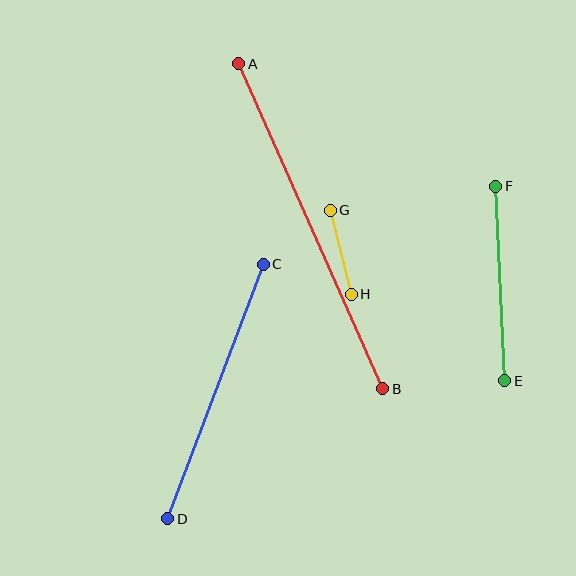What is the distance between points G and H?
The distance is approximately 87 pixels.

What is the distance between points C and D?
The distance is approximately 272 pixels.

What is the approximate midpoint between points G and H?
The midpoint is at approximately (341, 252) pixels.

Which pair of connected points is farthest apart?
Points A and B are farthest apart.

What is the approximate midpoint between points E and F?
The midpoint is at approximately (500, 283) pixels.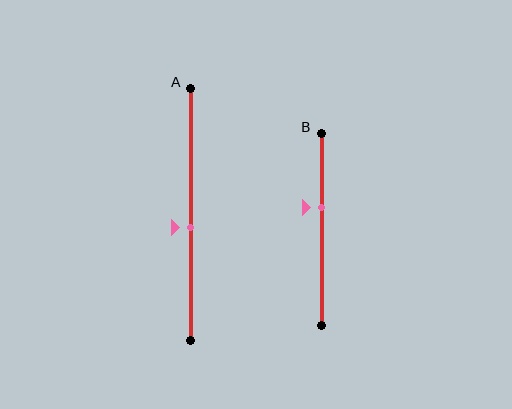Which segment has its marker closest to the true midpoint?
Segment A has its marker closest to the true midpoint.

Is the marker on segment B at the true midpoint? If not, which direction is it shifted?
No, the marker on segment B is shifted upward by about 11% of the segment length.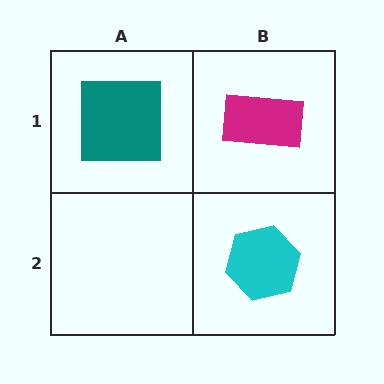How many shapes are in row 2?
1 shape.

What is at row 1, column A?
A teal square.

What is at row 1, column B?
A magenta rectangle.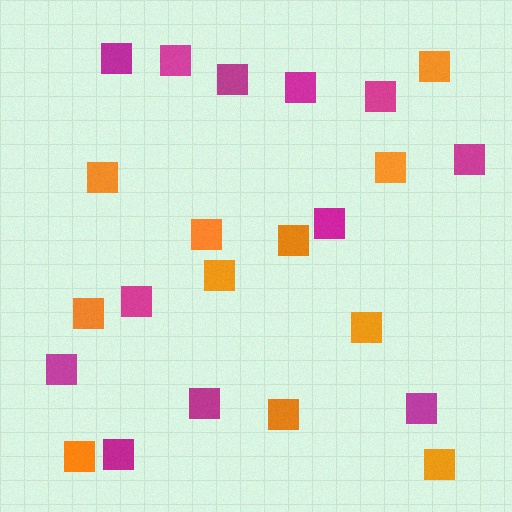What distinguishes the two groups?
There are 2 groups: one group of orange squares (11) and one group of magenta squares (12).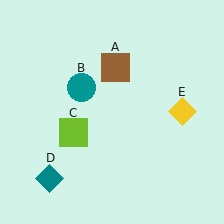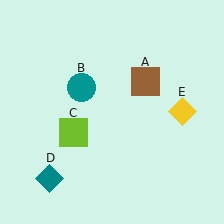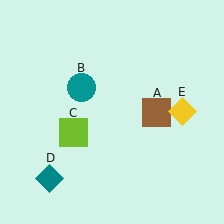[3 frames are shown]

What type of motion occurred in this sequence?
The brown square (object A) rotated clockwise around the center of the scene.